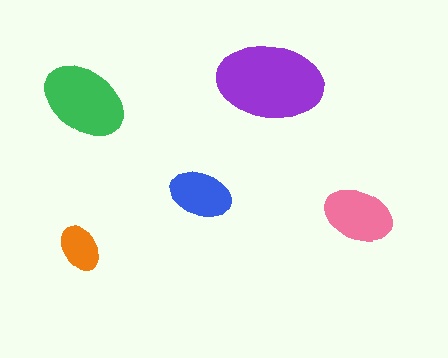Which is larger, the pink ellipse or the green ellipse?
The green one.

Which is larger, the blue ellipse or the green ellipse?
The green one.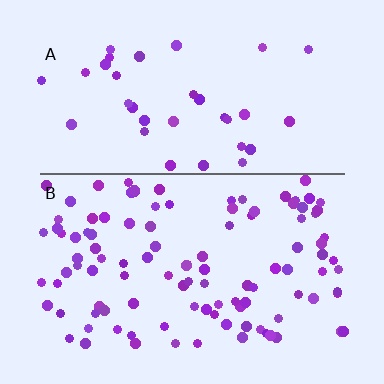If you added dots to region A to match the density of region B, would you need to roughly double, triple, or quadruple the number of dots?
Approximately triple.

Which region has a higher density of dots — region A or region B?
B (the bottom).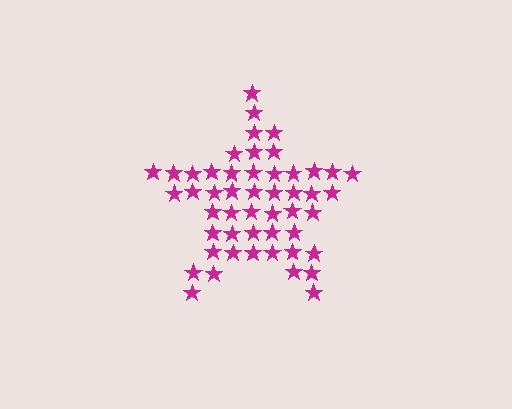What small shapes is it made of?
It is made of small stars.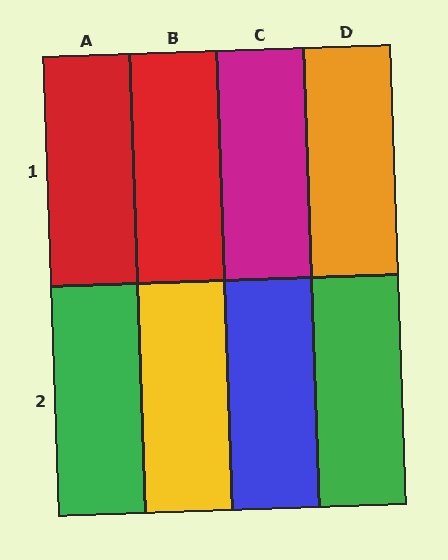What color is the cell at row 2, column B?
Yellow.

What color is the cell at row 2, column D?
Green.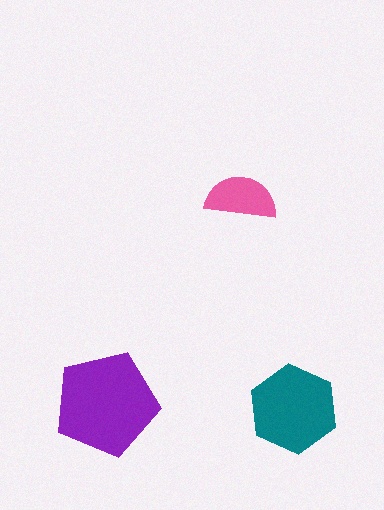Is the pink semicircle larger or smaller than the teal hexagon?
Smaller.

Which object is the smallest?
The pink semicircle.